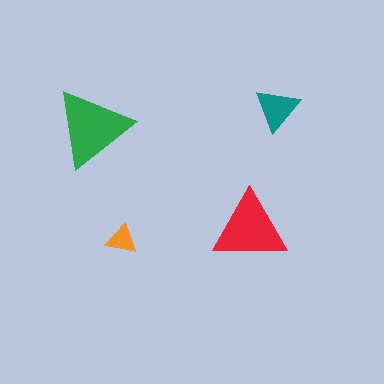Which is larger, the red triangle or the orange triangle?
The red one.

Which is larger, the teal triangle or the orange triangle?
The teal one.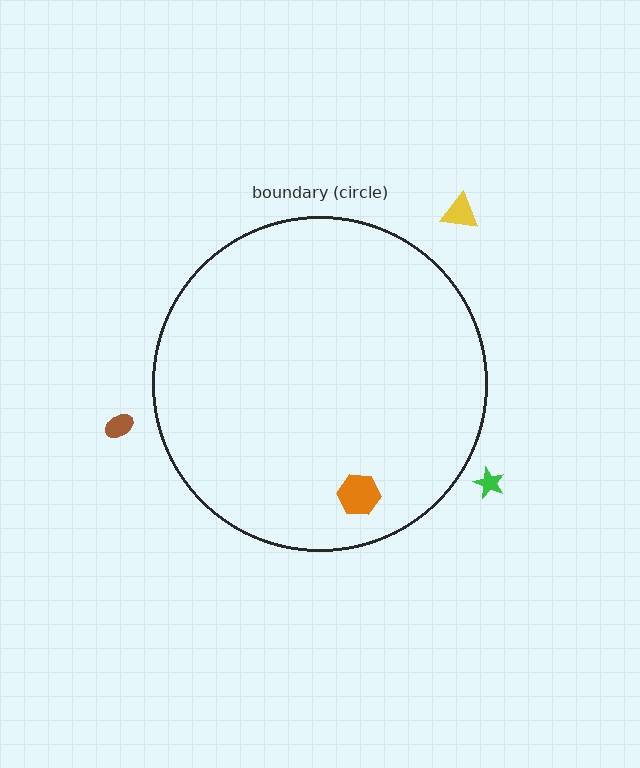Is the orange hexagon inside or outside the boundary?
Inside.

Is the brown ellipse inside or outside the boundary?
Outside.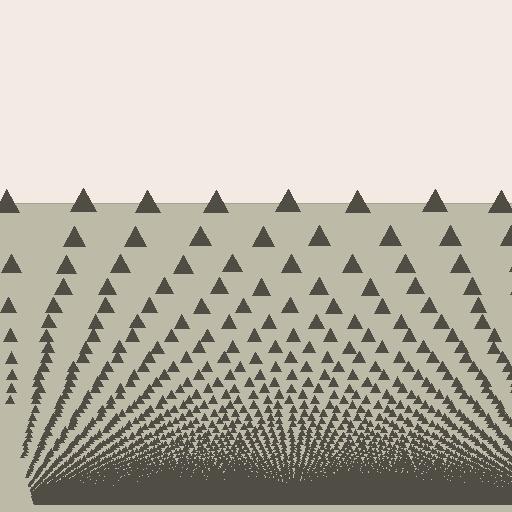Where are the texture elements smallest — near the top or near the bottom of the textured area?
Near the bottom.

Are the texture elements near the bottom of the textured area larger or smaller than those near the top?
Smaller. The gradient is inverted — elements near the bottom are smaller and denser.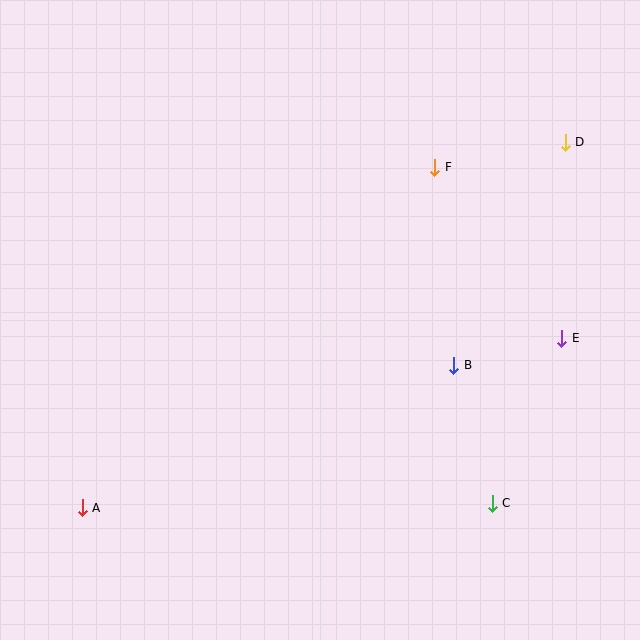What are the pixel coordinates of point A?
Point A is at (82, 508).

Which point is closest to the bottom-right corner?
Point C is closest to the bottom-right corner.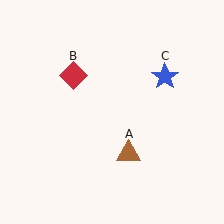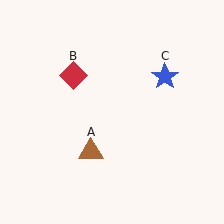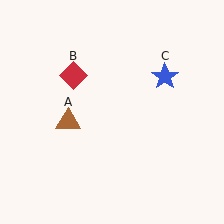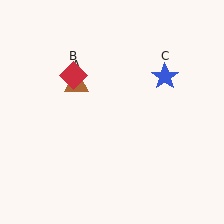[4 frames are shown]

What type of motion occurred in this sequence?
The brown triangle (object A) rotated clockwise around the center of the scene.